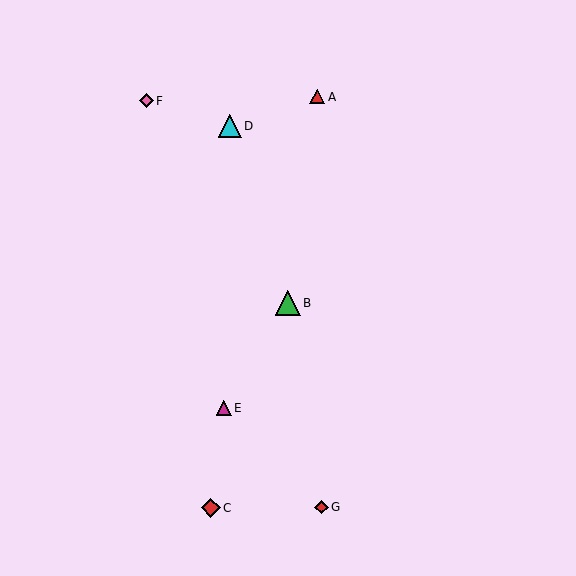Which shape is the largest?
The green triangle (labeled B) is the largest.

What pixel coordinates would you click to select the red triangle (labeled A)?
Click at (317, 97) to select the red triangle A.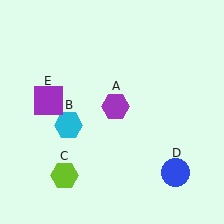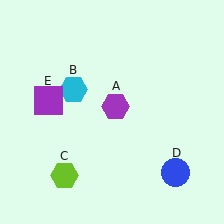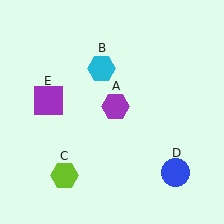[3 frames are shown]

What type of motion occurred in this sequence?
The cyan hexagon (object B) rotated clockwise around the center of the scene.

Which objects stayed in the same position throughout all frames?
Purple hexagon (object A) and lime hexagon (object C) and blue circle (object D) and purple square (object E) remained stationary.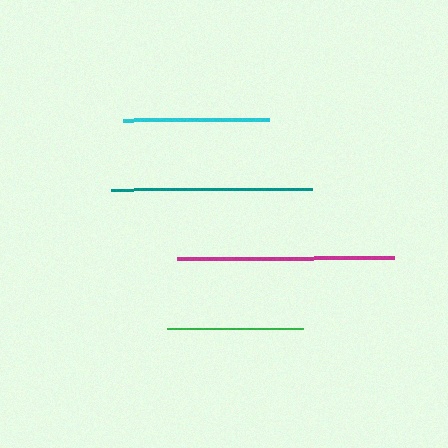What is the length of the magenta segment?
The magenta segment is approximately 218 pixels long.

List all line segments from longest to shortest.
From longest to shortest: magenta, teal, cyan, green.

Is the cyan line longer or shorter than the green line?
The cyan line is longer than the green line.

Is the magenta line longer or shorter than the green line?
The magenta line is longer than the green line.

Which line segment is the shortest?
The green line is the shortest at approximately 136 pixels.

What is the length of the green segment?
The green segment is approximately 136 pixels long.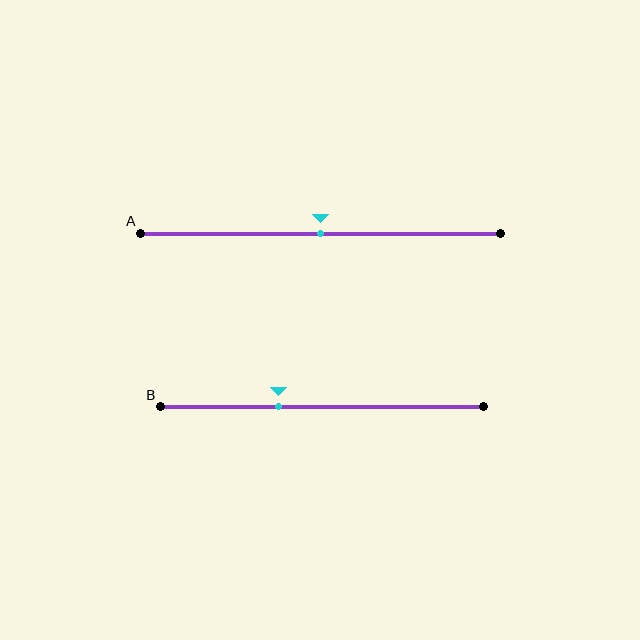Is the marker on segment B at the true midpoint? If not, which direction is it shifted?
No, the marker on segment B is shifted to the left by about 14% of the segment length.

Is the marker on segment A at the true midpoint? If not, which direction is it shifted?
Yes, the marker on segment A is at the true midpoint.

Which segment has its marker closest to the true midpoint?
Segment A has its marker closest to the true midpoint.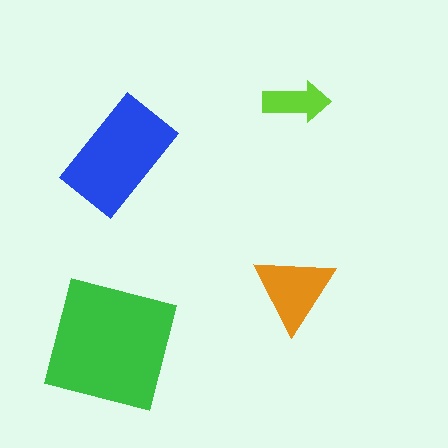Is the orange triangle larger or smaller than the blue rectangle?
Smaller.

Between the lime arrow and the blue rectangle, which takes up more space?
The blue rectangle.